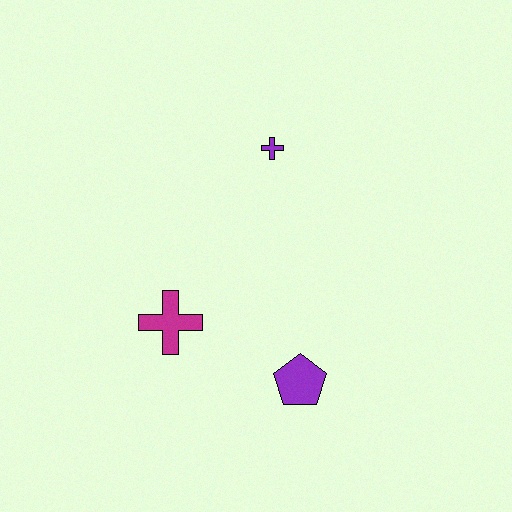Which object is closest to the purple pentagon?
The magenta cross is closest to the purple pentagon.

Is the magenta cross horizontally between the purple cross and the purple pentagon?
No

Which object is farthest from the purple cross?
The purple pentagon is farthest from the purple cross.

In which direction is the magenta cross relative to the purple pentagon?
The magenta cross is to the left of the purple pentagon.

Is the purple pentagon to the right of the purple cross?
Yes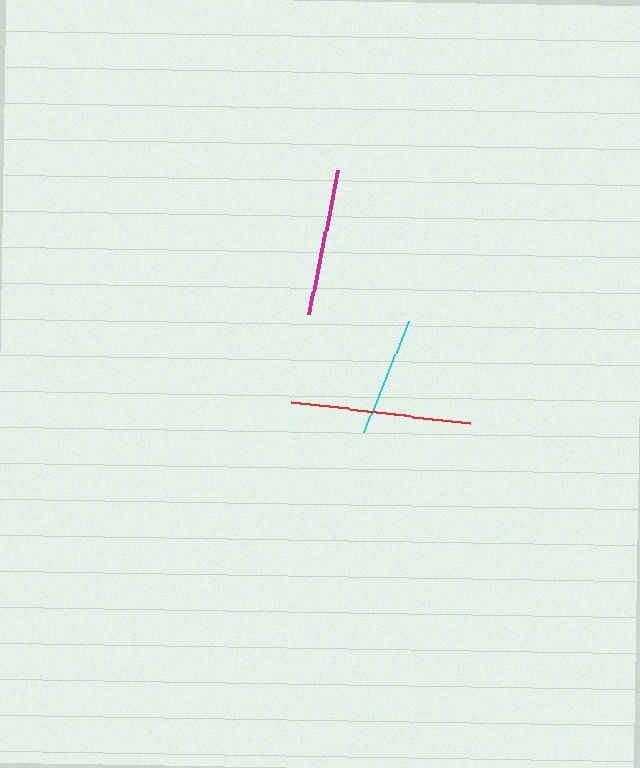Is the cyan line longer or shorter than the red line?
The red line is longer than the cyan line.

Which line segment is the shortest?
The cyan line is the shortest at approximately 119 pixels.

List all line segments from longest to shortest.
From longest to shortest: red, magenta, cyan.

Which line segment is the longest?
The red line is the longest at approximately 181 pixels.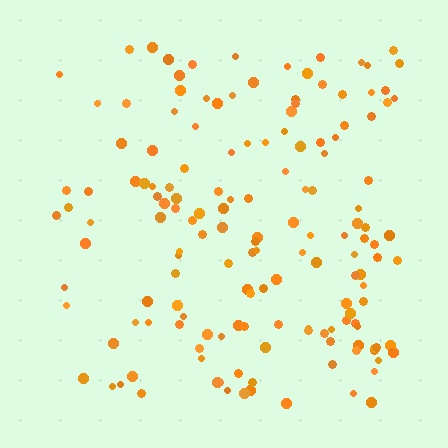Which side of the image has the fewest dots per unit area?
The left.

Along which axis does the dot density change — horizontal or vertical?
Horizontal.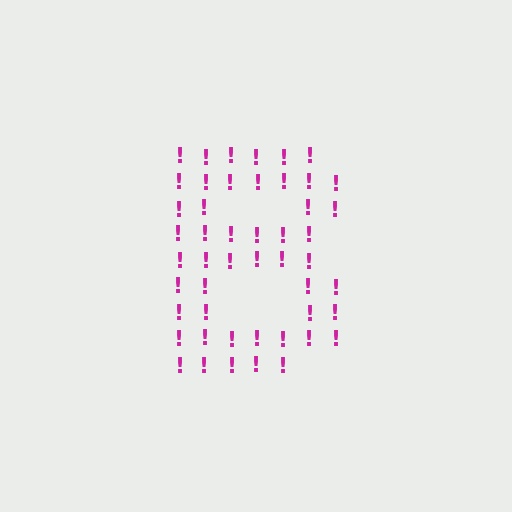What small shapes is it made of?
It is made of small exclamation marks.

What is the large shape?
The large shape is the letter B.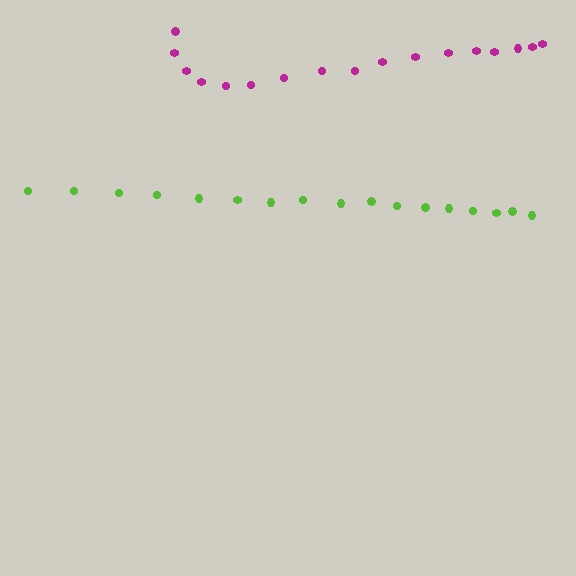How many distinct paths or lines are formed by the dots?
There are 2 distinct paths.